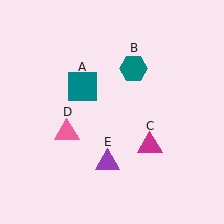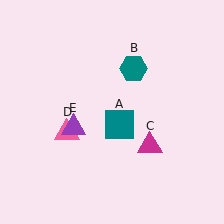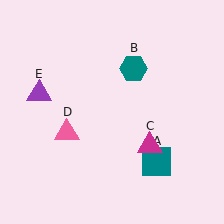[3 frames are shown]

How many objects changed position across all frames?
2 objects changed position: teal square (object A), purple triangle (object E).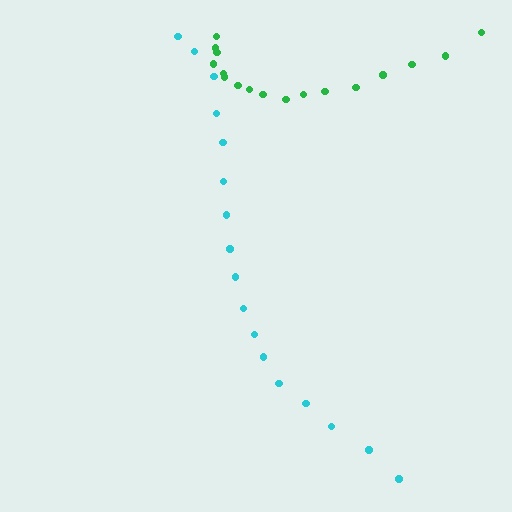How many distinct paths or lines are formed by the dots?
There are 2 distinct paths.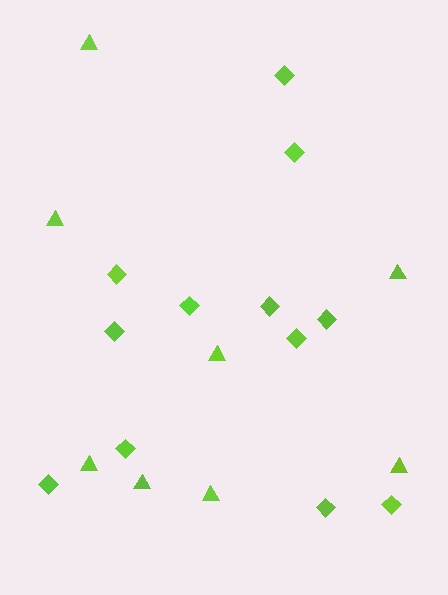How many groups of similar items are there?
There are 2 groups: one group of diamonds (12) and one group of triangles (8).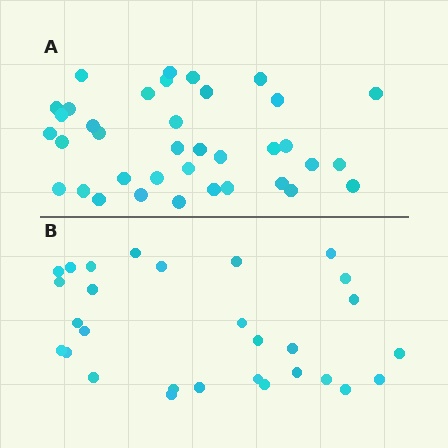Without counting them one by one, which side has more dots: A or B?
Region A (the top region) has more dots.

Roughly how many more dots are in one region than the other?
Region A has roughly 8 or so more dots than region B.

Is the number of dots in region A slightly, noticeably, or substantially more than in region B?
Region A has noticeably more, but not dramatically so. The ratio is roughly 1.3 to 1.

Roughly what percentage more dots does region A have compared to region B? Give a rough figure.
About 30% more.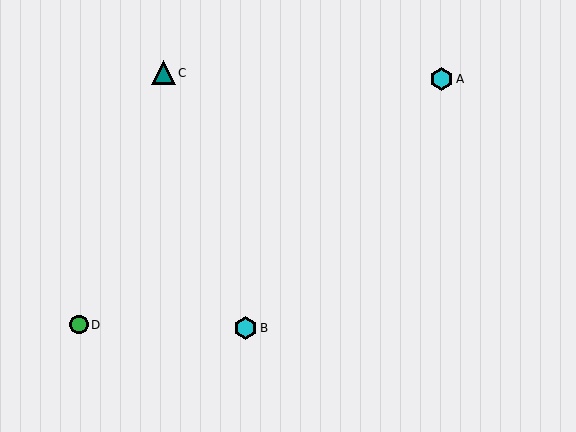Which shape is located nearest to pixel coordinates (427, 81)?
The cyan hexagon (labeled A) at (442, 79) is nearest to that location.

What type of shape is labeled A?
Shape A is a cyan hexagon.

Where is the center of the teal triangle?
The center of the teal triangle is at (163, 73).